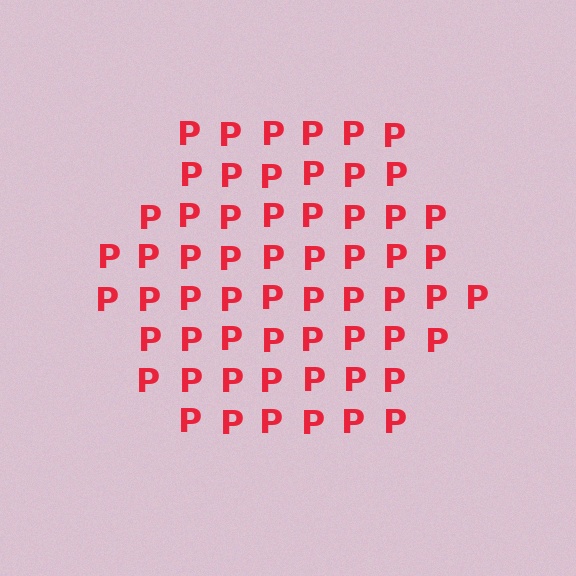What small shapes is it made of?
It is made of small letter P's.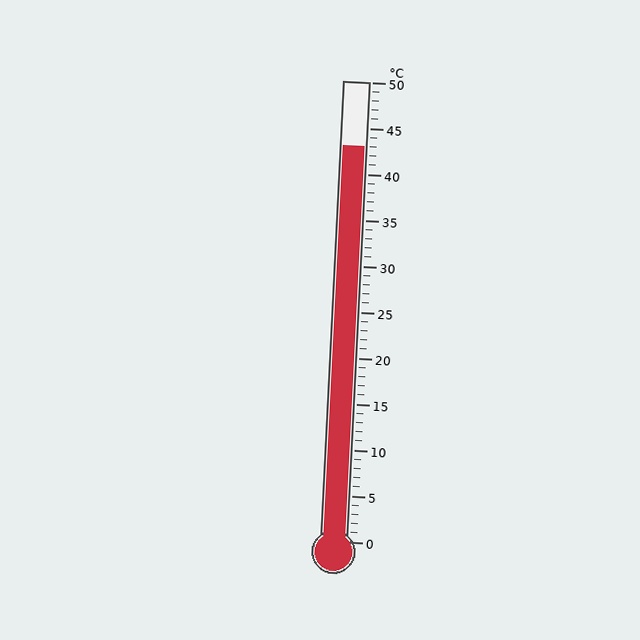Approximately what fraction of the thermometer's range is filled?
The thermometer is filled to approximately 85% of its range.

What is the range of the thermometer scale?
The thermometer scale ranges from 0°C to 50°C.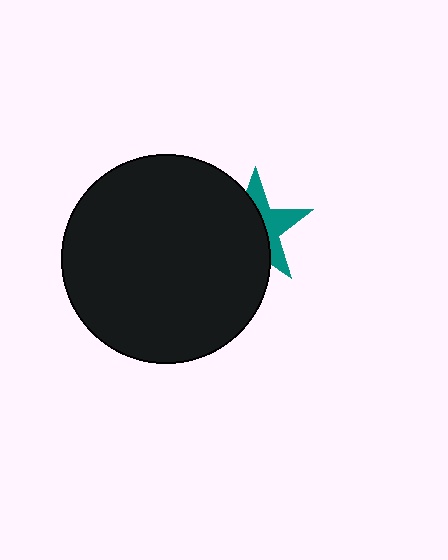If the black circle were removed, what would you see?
You would see the complete teal star.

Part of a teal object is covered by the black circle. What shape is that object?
It is a star.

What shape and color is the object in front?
The object in front is a black circle.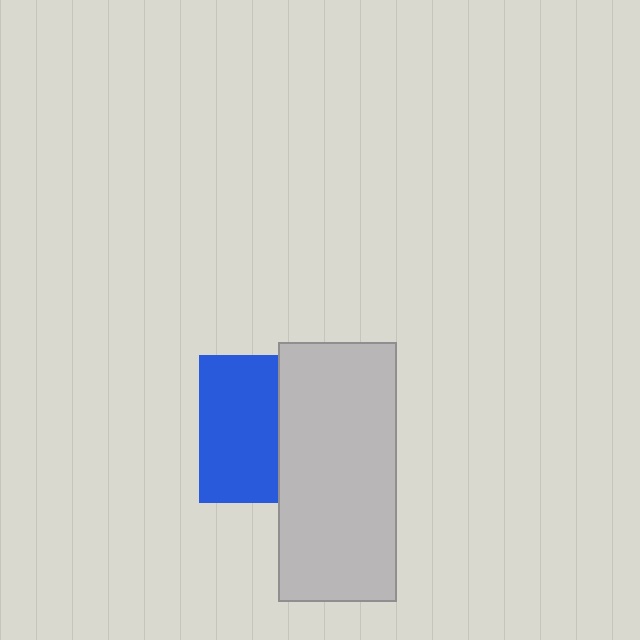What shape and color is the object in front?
The object in front is a light gray rectangle.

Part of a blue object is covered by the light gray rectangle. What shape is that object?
It is a square.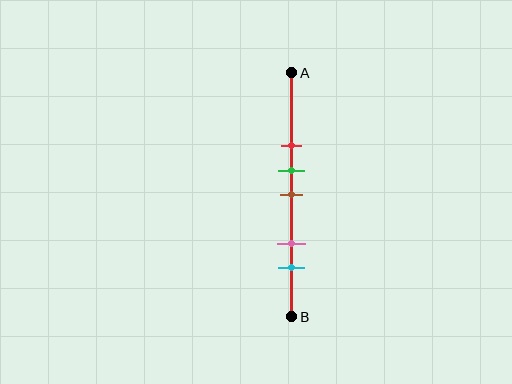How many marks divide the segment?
There are 5 marks dividing the segment.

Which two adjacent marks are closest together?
The green and brown marks are the closest adjacent pair.